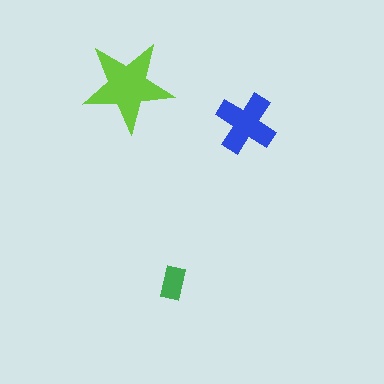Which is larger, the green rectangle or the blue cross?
The blue cross.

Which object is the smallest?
The green rectangle.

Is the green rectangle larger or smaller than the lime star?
Smaller.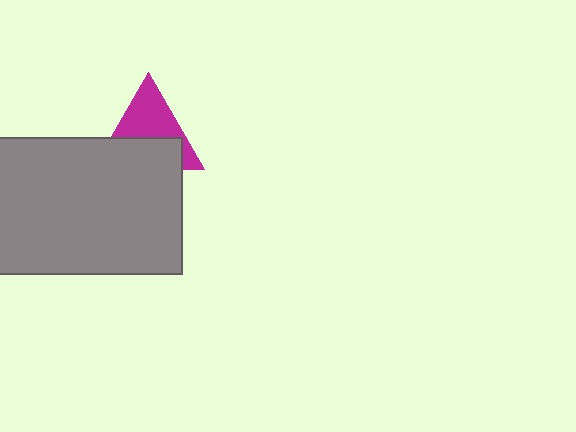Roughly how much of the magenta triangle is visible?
About half of it is visible (roughly 52%).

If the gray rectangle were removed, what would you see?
You would see the complete magenta triangle.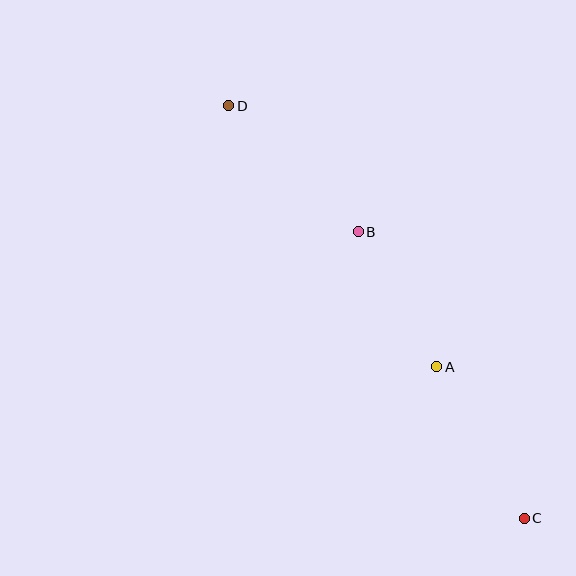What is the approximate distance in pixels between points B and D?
The distance between B and D is approximately 181 pixels.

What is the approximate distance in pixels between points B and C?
The distance between B and C is approximately 331 pixels.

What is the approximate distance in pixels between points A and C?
The distance between A and C is approximately 175 pixels.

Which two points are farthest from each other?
Points C and D are farthest from each other.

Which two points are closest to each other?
Points A and B are closest to each other.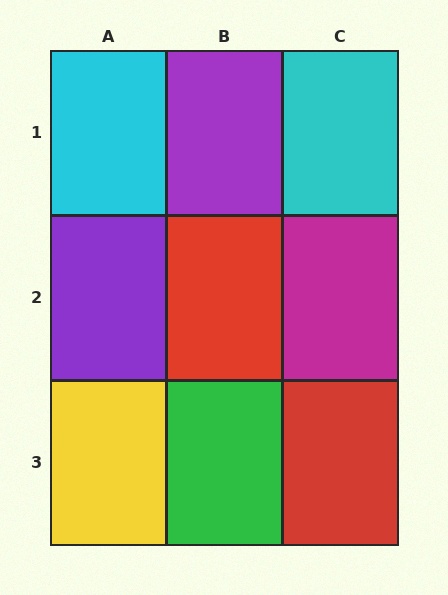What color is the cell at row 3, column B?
Green.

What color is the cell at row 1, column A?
Cyan.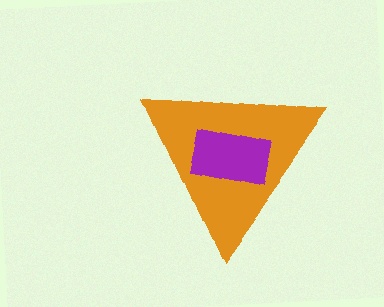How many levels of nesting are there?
2.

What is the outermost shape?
The orange triangle.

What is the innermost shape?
The purple rectangle.